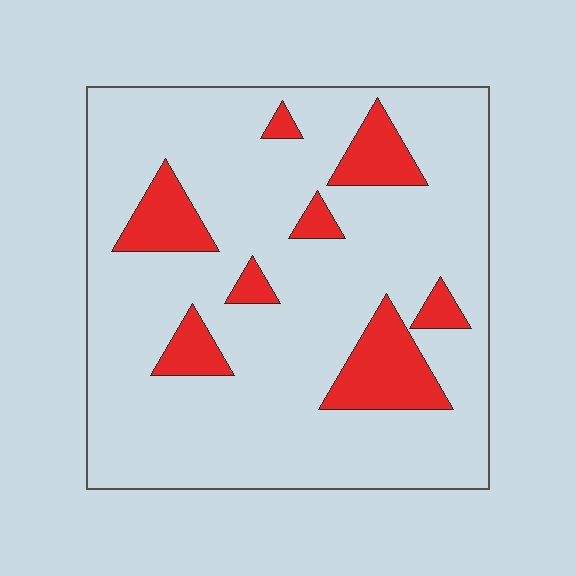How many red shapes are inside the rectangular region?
8.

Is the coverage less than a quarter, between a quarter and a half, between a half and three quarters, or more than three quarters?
Less than a quarter.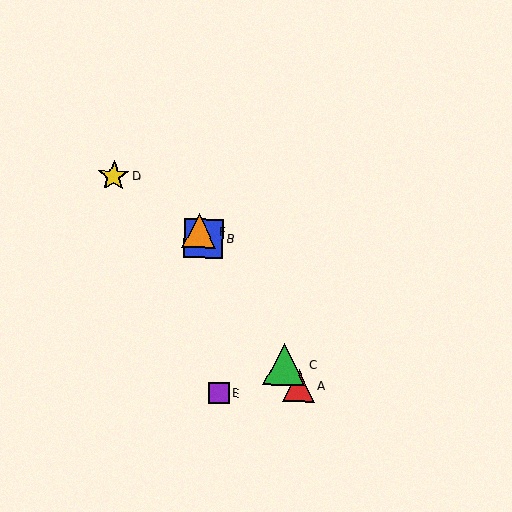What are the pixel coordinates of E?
Object E is at (219, 393).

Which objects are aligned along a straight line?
Objects A, B, C, F are aligned along a straight line.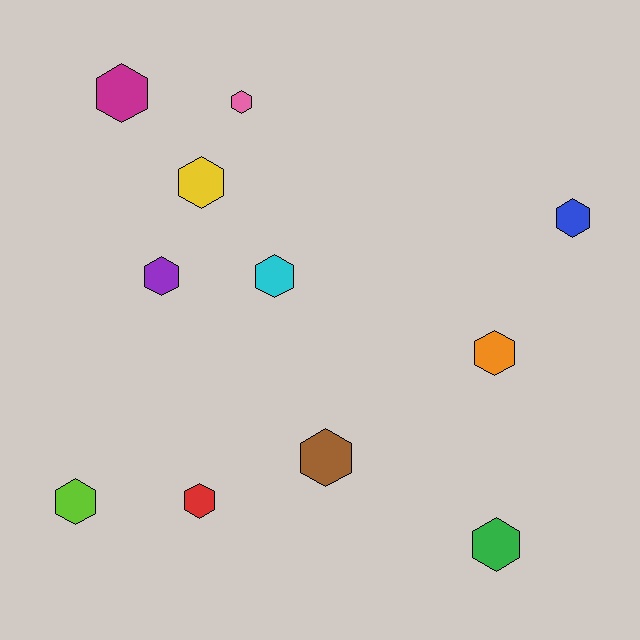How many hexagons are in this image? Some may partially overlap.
There are 11 hexagons.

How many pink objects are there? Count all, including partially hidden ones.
There is 1 pink object.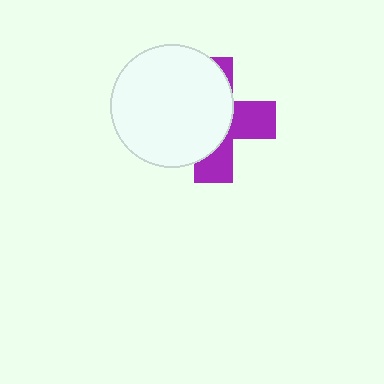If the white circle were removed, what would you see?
You would see the complete purple cross.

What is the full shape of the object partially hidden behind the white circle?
The partially hidden object is a purple cross.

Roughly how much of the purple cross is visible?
A small part of it is visible (roughly 40%).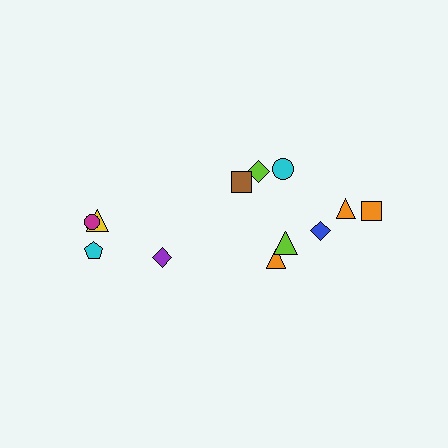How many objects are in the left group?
There are 4 objects.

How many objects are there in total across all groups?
There are 12 objects.